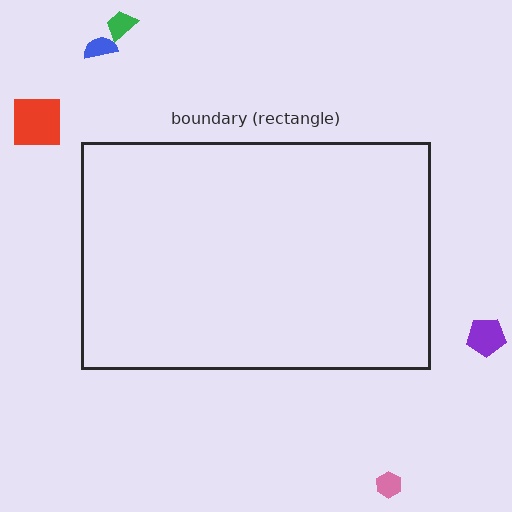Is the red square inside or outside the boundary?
Outside.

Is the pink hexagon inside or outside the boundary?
Outside.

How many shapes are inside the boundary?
0 inside, 5 outside.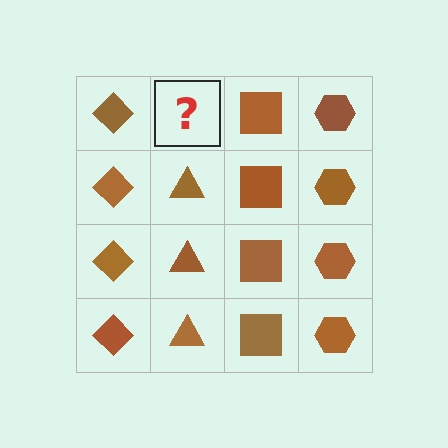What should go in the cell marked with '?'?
The missing cell should contain a brown triangle.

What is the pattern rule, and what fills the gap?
The rule is that each column has a consistent shape. The gap should be filled with a brown triangle.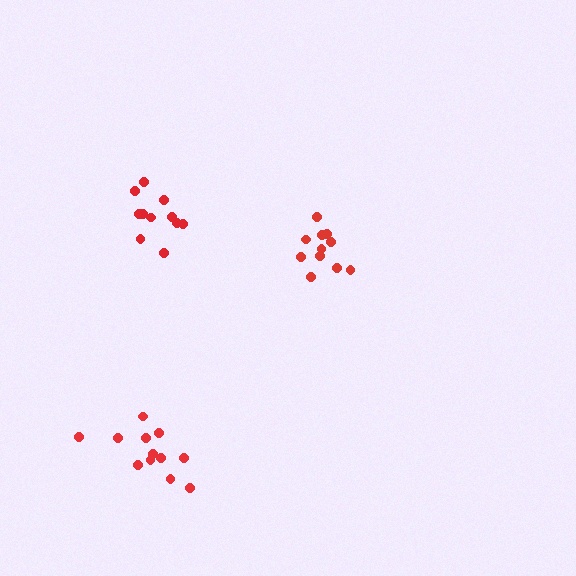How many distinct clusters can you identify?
There are 3 distinct clusters.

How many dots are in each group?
Group 1: 11 dots, Group 2: 12 dots, Group 3: 11 dots (34 total).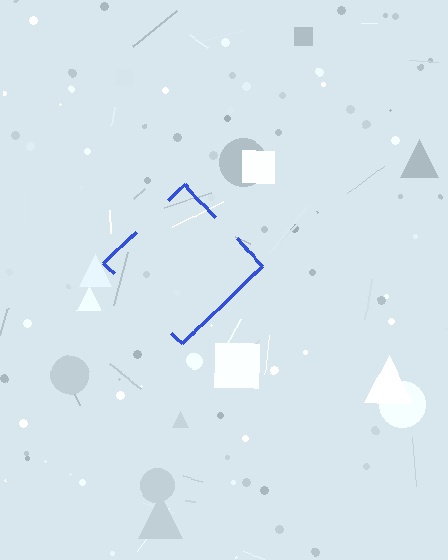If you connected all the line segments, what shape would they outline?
They would outline a diamond.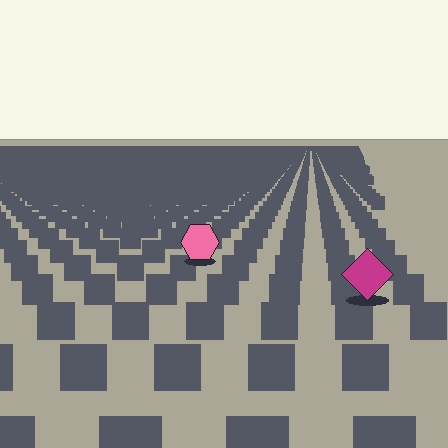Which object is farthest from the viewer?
The pink hexagon is farthest from the viewer. It appears smaller and the ground texture around it is denser.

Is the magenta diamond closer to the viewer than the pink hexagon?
Yes. The magenta diamond is closer — you can tell from the texture gradient: the ground texture is coarser near it.